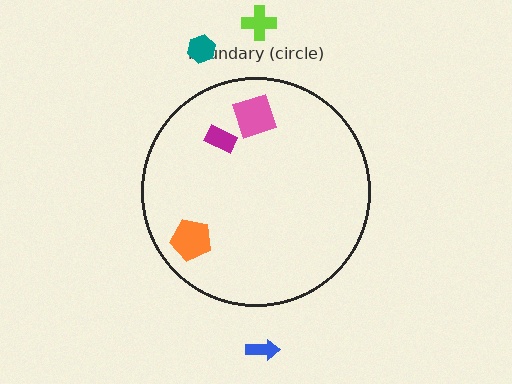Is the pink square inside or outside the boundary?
Inside.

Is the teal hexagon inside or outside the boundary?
Outside.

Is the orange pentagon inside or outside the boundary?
Inside.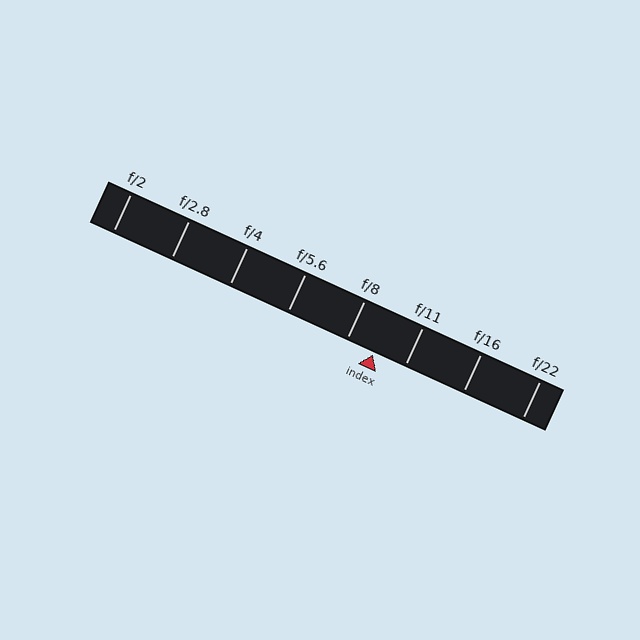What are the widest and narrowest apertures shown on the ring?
The widest aperture shown is f/2 and the narrowest is f/22.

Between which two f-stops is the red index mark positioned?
The index mark is between f/8 and f/11.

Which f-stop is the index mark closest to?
The index mark is closest to f/8.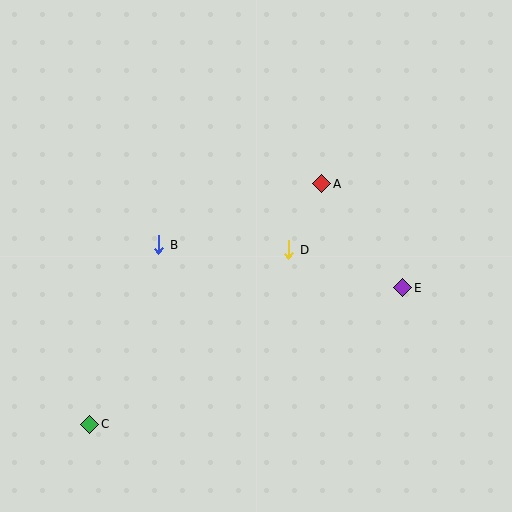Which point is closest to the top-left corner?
Point B is closest to the top-left corner.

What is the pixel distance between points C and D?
The distance between C and D is 265 pixels.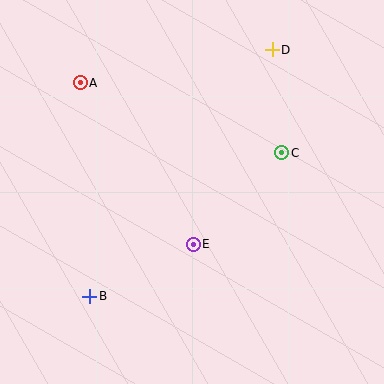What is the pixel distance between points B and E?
The distance between B and E is 116 pixels.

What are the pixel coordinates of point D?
Point D is at (272, 50).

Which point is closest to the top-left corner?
Point A is closest to the top-left corner.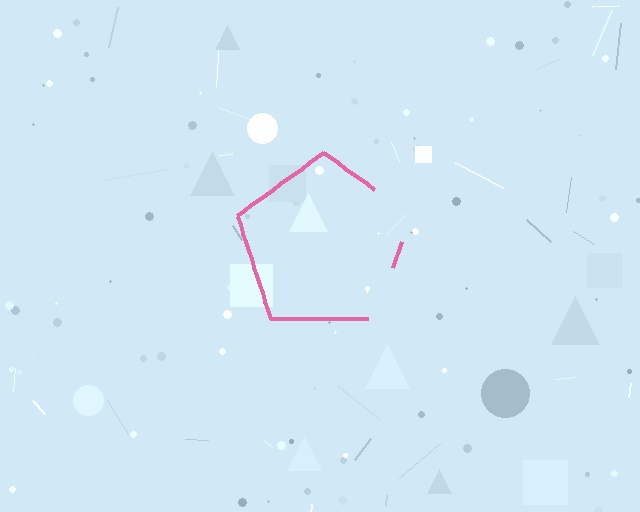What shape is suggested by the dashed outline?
The dashed outline suggests a pentagon.